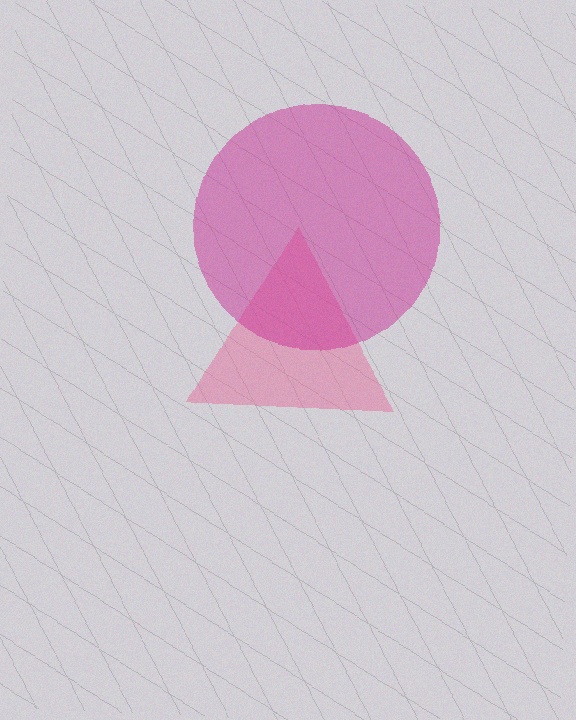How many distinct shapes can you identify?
There are 2 distinct shapes: a pink triangle, a magenta circle.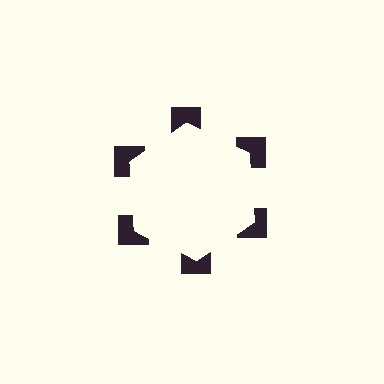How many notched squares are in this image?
There are 6 — one at each vertex of the illusory hexagon.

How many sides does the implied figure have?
6 sides.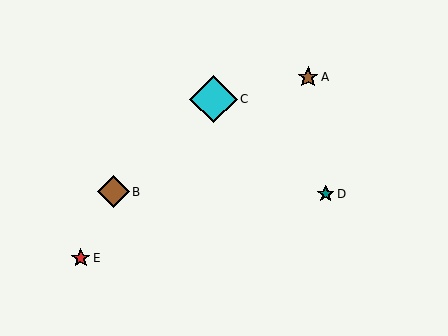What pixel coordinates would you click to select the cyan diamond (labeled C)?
Click at (213, 99) to select the cyan diamond C.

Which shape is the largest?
The cyan diamond (labeled C) is the largest.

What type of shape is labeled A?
Shape A is a brown star.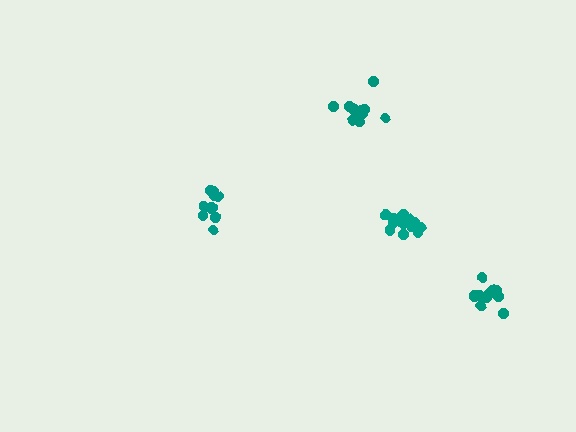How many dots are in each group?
Group 1: 14 dots, Group 2: 13 dots, Group 3: 11 dots, Group 4: 10 dots (48 total).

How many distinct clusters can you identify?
There are 4 distinct clusters.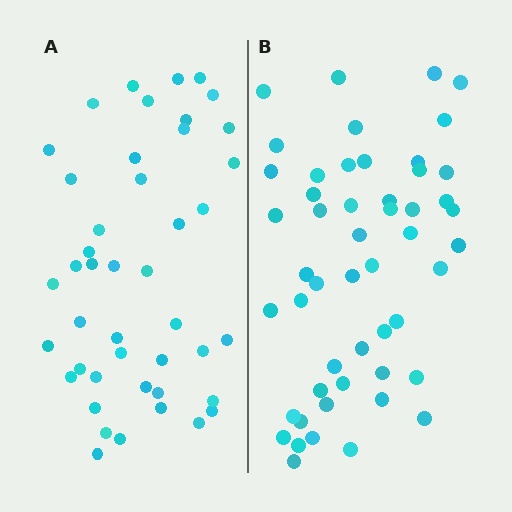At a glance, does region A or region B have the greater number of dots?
Region B (the right region) has more dots.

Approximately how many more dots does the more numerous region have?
Region B has roughly 8 or so more dots than region A.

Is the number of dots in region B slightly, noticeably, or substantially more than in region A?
Region B has only slightly more — the two regions are fairly close. The ratio is roughly 1.2 to 1.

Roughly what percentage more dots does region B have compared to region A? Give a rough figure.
About 15% more.